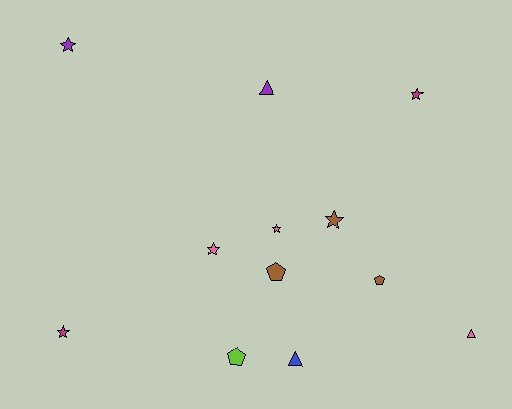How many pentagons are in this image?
There are 3 pentagons.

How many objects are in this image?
There are 12 objects.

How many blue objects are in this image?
There is 1 blue object.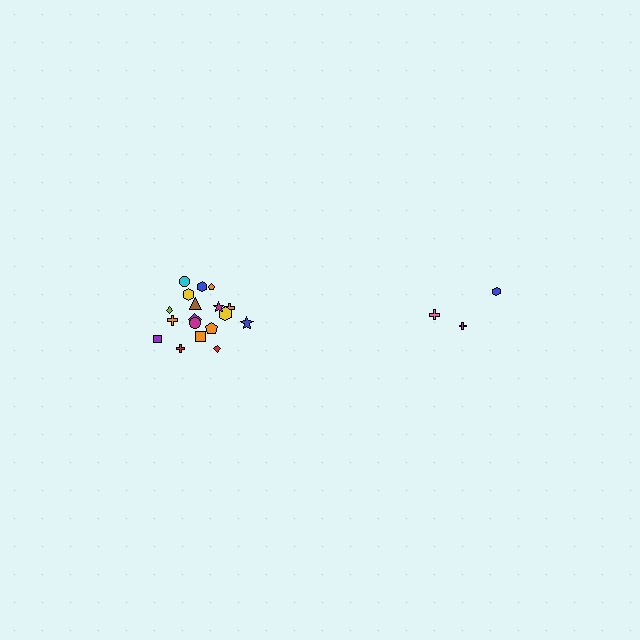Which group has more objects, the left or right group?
The left group.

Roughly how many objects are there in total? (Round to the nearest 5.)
Roughly 20 objects in total.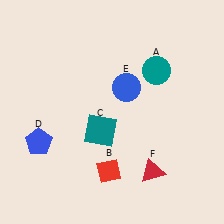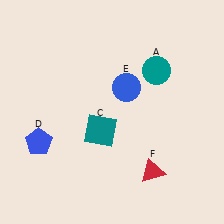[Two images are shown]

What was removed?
The red diamond (B) was removed in Image 2.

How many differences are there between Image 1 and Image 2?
There is 1 difference between the two images.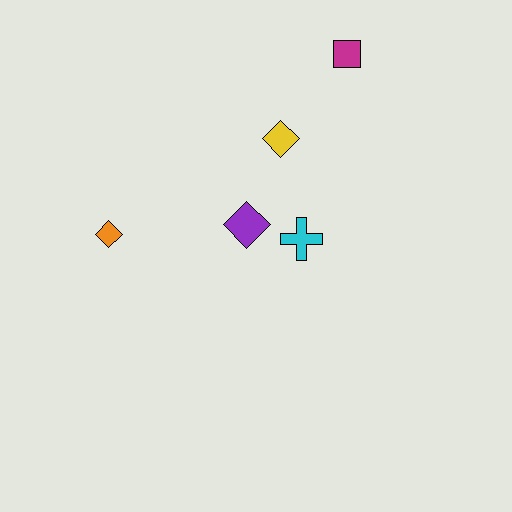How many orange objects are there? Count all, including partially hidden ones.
There is 1 orange object.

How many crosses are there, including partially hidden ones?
There is 1 cross.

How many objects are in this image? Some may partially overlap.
There are 5 objects.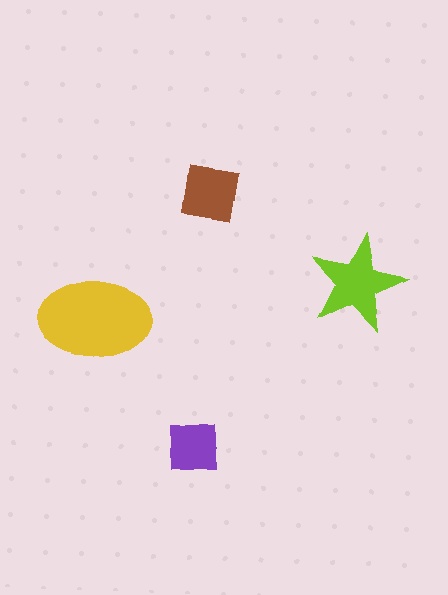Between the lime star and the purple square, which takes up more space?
The lime star.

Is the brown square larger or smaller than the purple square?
Larger.